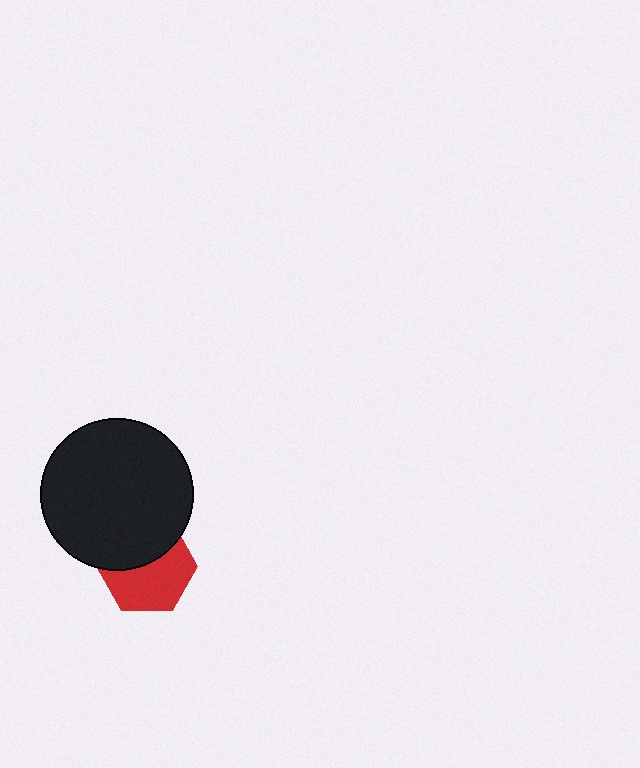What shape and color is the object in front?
The object in front is a black circle.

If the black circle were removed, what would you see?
You would see the complete red hexagon.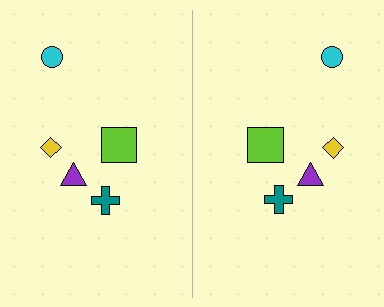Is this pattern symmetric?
Yes, this pattern has bilateral (reflection) symmetry.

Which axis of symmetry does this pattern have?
The pattern has a vertical axis of symmetry running through the center of the image.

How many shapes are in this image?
There are 10 shapes in this image.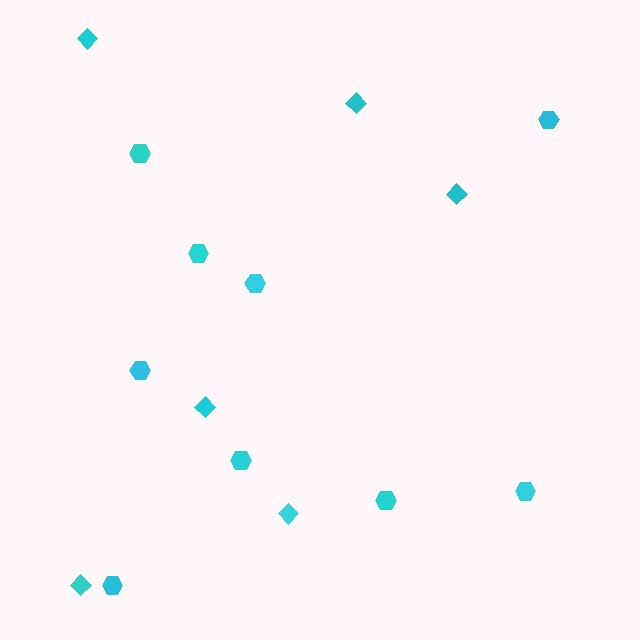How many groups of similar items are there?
There are 2 groups: one group of diamonds (6) and one group of hexagons (9).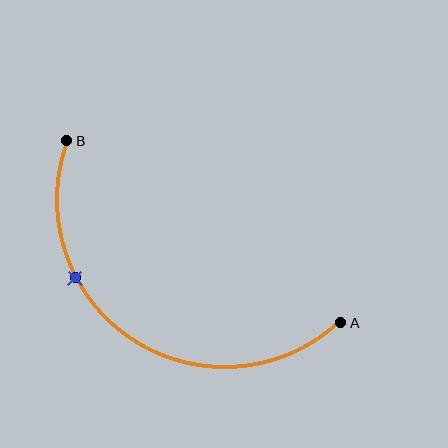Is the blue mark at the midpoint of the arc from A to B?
No. The blue mark lies on the arc but is closer to endpoint B. The arc midpoint would be at the point on the curve equidistant along the arc from both A and B.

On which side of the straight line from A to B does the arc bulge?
The arc bulges below the straight line connecting A and B.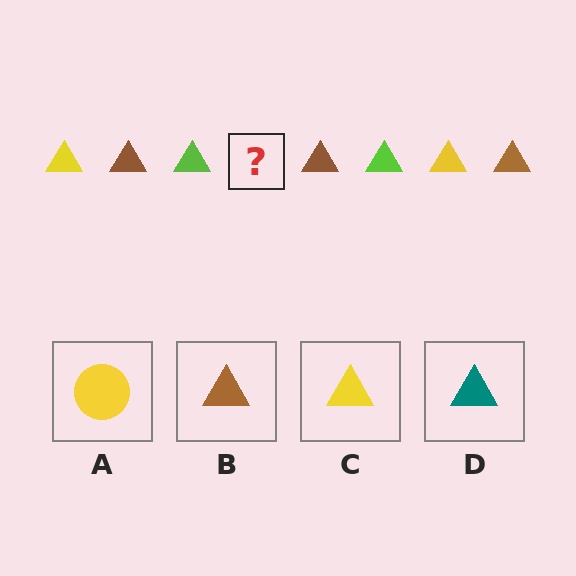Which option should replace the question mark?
Option C.